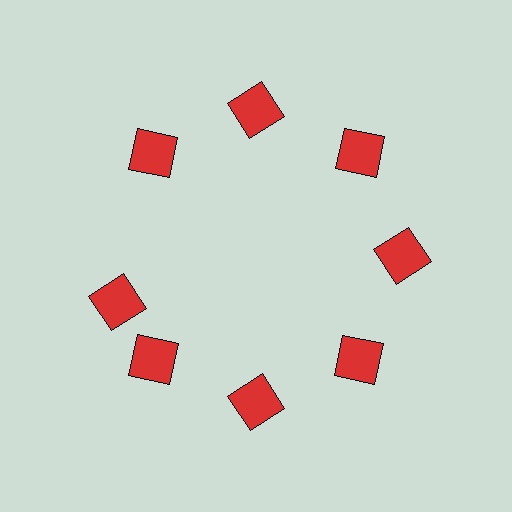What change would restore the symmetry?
The symmetry would be restored by rotating it back into even spacing with its neighbors so that all 8 squares sit at equal angles and equal distance from the center.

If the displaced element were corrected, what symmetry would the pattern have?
It would have 8-fold rotational symmetry — the pattern would map onto itself every 45 degrees.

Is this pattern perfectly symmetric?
No. The 8 red squares are arranged in a ring, but one element near the 9 o'clock position is rotated out of alignment along the ring, breaking the 8-fold rotational symmetry.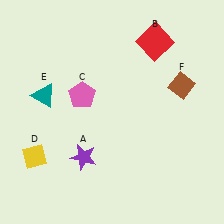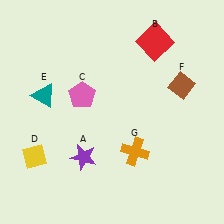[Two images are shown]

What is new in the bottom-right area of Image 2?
An orange cross (G) was added in the bottom-right area of Image 2.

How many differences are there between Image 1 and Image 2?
There is 1 difference between the two images.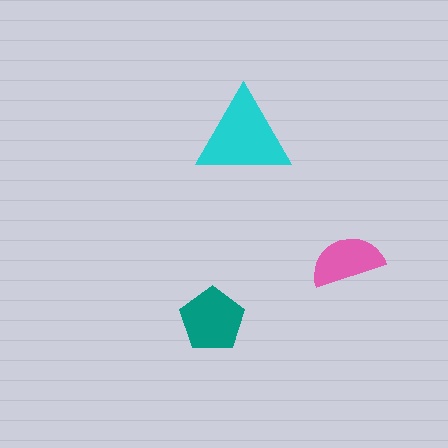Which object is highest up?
The cyan triangle is topmost.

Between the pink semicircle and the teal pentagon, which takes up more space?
The teal pentagon.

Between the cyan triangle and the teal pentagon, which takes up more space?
The cyan triangle.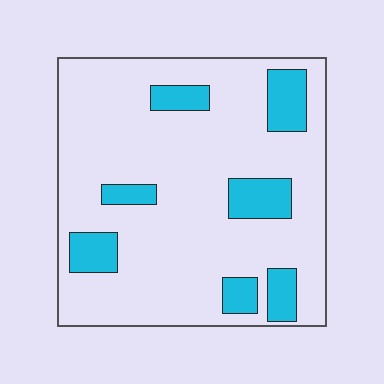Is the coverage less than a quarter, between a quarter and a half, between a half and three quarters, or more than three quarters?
Less than a quarter.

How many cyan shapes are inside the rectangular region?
7.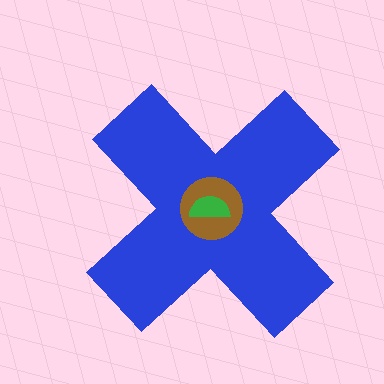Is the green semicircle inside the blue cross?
Yes.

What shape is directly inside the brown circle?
The green semicircle.